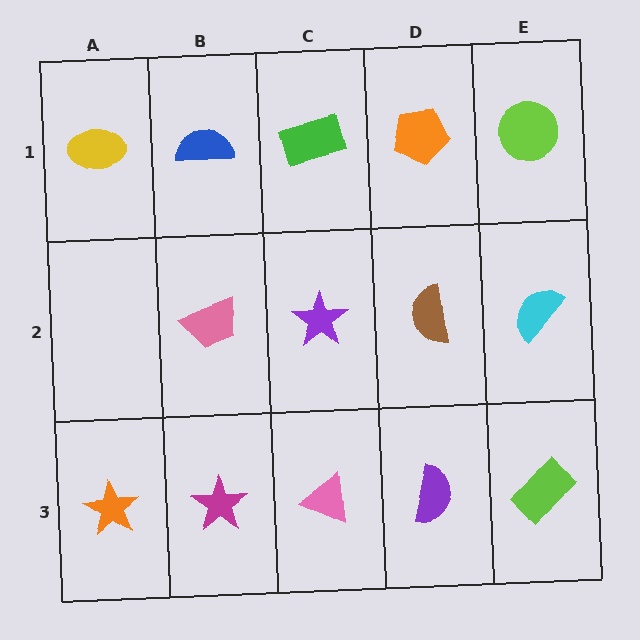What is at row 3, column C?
A pink triangle.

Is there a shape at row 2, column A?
No, that cell is empty.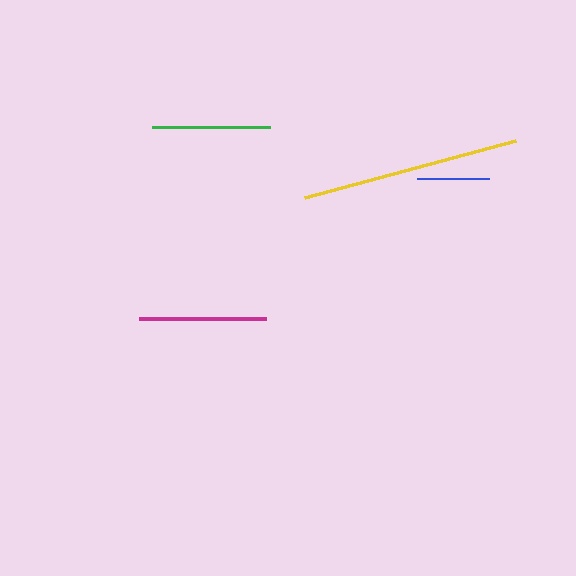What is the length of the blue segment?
The blue segment is approximately 72 pixels long.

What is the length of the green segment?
The green segment is approximately 118 pixels long.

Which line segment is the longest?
The yellow line is the longest at approximately 219 pixels.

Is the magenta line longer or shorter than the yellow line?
The yellow line is longer than the magenta line.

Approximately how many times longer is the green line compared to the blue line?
The green line is approximately 1.6 times the length of the blue line.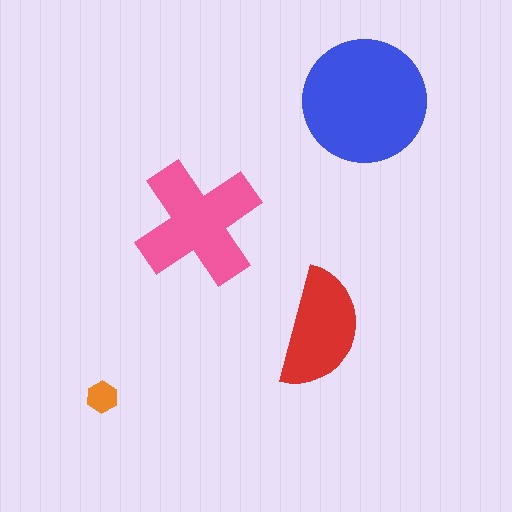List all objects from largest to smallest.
The blue circle, the pink cross, the red semicircle, the orange hexagon.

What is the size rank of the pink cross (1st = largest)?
2nd.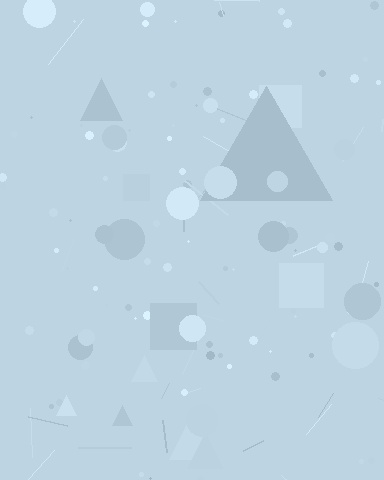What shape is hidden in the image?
A triangle is hidden in the image.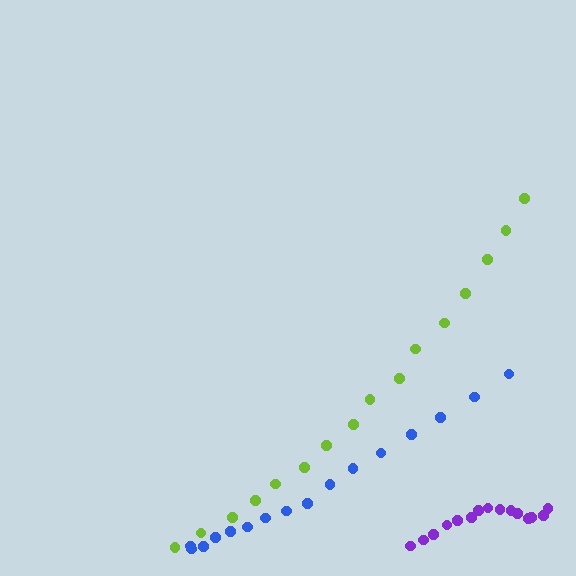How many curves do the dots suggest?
There are 3 distinct paths.